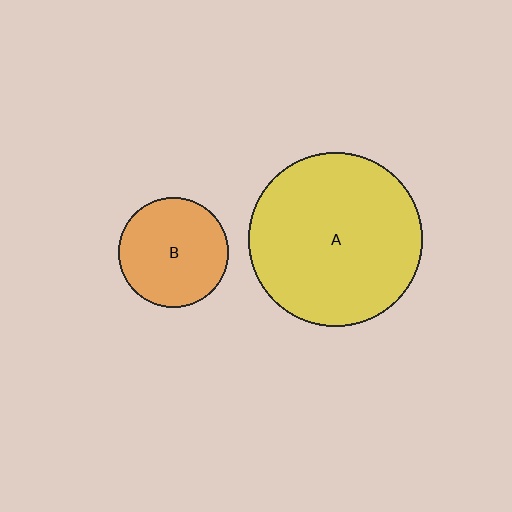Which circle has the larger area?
Circle A (yellow).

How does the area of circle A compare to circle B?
Approximately 2.5 times.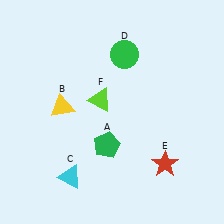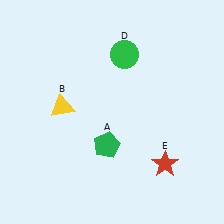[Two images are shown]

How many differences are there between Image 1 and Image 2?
There are 2 differences between the two images.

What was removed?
The cyan triangle (C), the lime triangle (F) were removed in Image 2.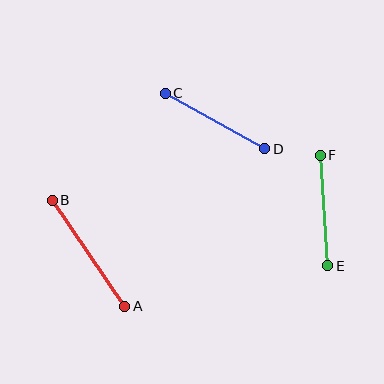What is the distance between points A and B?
The distance is approximately 129 pixels.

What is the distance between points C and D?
The distance is approximately 114 pixels.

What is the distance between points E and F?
The distance is approximately 111 pixels.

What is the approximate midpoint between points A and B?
The midpoint is at approximately (88, 253) pixels.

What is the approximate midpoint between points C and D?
The midpoint is at approximately (215, 121) pixels.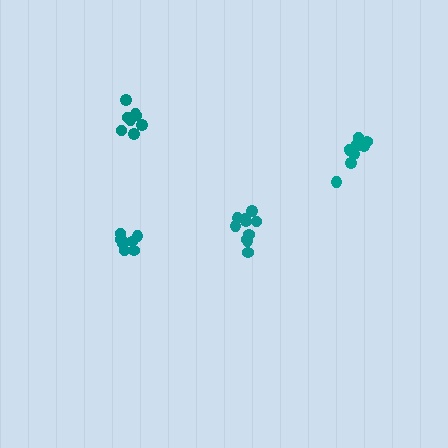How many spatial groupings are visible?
There are 4 spatial groupings.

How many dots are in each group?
Group 1: 10 dots, Group 2: 8 dots, Group 3: 10 dots, Group 4: 8 dots (36 total).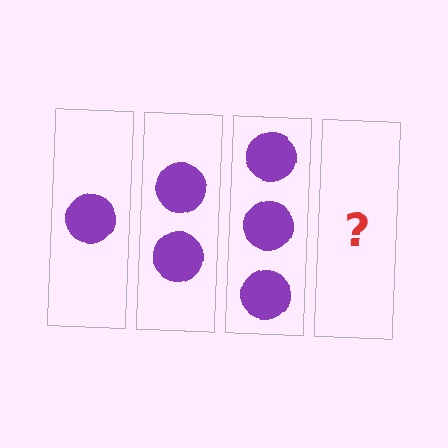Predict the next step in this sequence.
The next step is 4 circles.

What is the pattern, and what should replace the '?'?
The pattern is that each step adds one more circle. The '?' should be 4 circles.